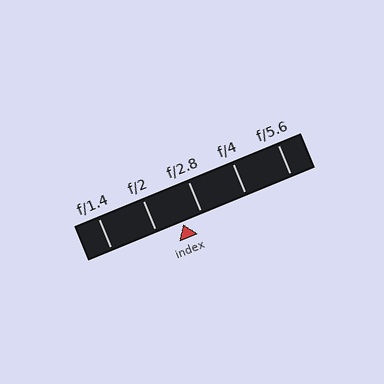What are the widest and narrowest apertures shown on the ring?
The widest aperture shown is f/1.4 and the narrowest is f/5.6.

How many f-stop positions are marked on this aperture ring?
There are 5 f-stop positions marked.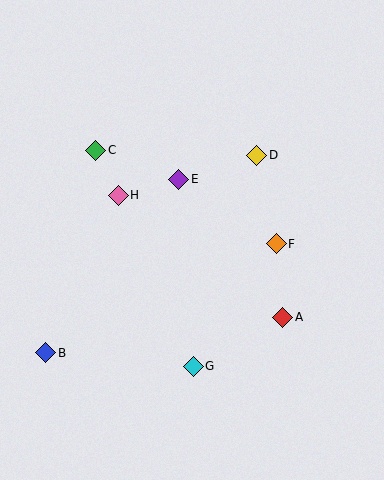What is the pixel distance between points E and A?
The distance between E and A is 173 pixels.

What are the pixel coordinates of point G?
Point G is at (193, 366).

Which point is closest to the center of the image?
Point E at (179, 179) is closest to the center.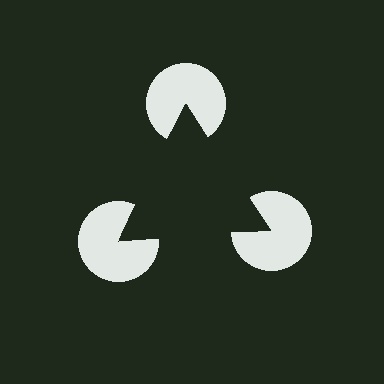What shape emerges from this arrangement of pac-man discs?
An illusory triangle — its edges are inferred from the aligned wedge cuts in the pac-man discs, not physically drawn.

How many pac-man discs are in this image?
There are 3 — one at each vertex of the illusory triangle.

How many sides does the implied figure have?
3 sides.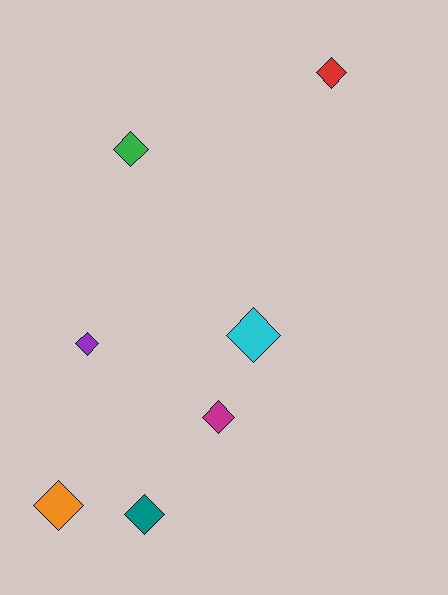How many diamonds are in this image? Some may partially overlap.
There are 7 diamonds.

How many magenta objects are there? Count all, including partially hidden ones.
There is 1 magenta object.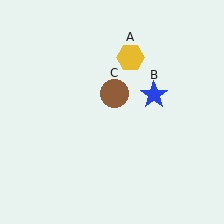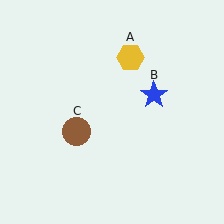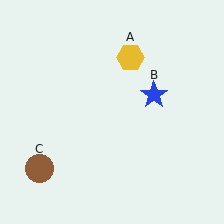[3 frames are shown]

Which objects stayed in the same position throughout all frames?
Yellow hexagon (object A) and blue star (object B) remained stationary.